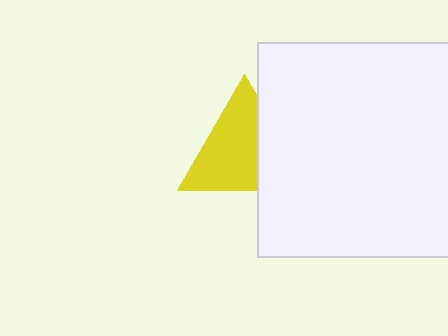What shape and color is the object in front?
The object in front is a white square.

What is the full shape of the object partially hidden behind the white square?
The partially hidden object is a yellow triangle.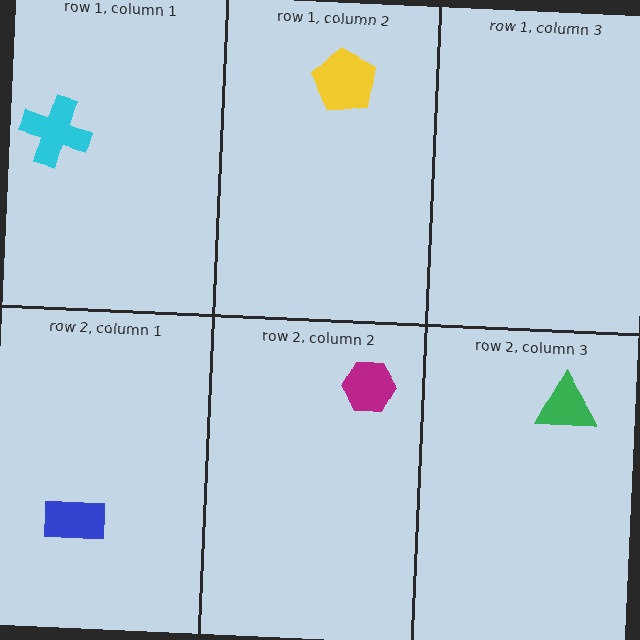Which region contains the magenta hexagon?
The row 2, column 2 region.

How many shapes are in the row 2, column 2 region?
1.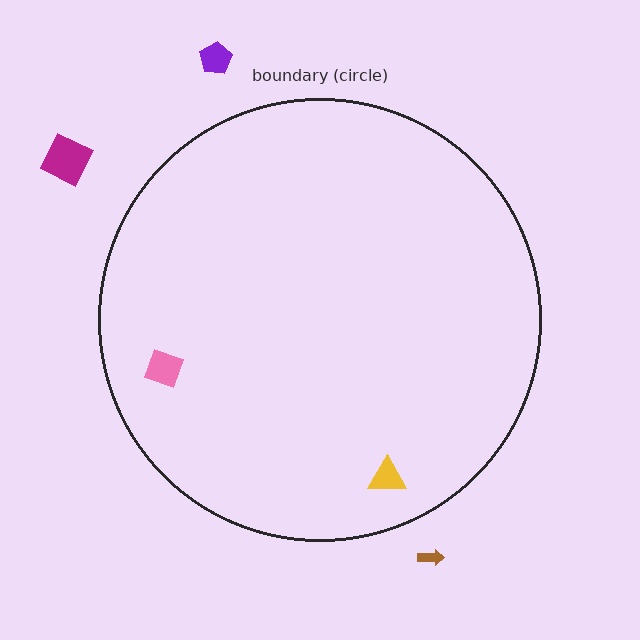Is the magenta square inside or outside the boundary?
Outside.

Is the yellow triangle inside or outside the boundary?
Inside.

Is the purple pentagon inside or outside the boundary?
Outside.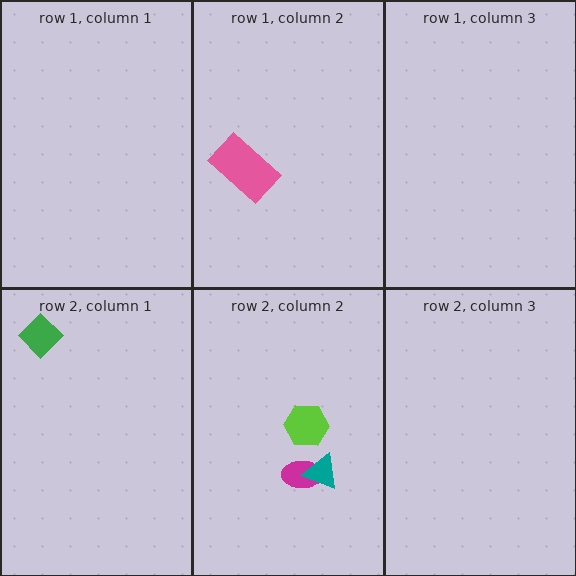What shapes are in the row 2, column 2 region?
The magenta ellipse, the lime hexagon, the teal triangle.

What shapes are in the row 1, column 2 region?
The pink rectangle.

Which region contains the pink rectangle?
The row 1, column 2 region.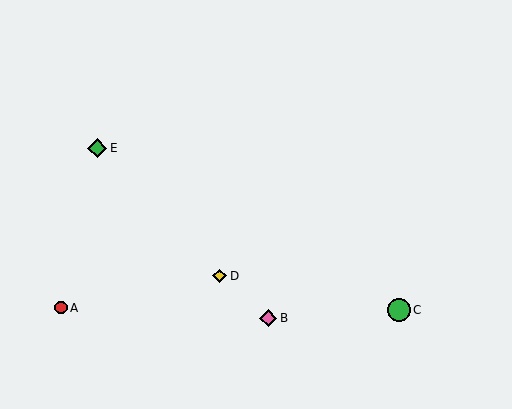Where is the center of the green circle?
The center of the green circle is at (399, 310).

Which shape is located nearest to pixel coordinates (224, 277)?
The yellow diamond (labeled D) at (220, 276) is nearest to that location.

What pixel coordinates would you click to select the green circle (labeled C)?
Click at (399, 310) to select the green circle C.